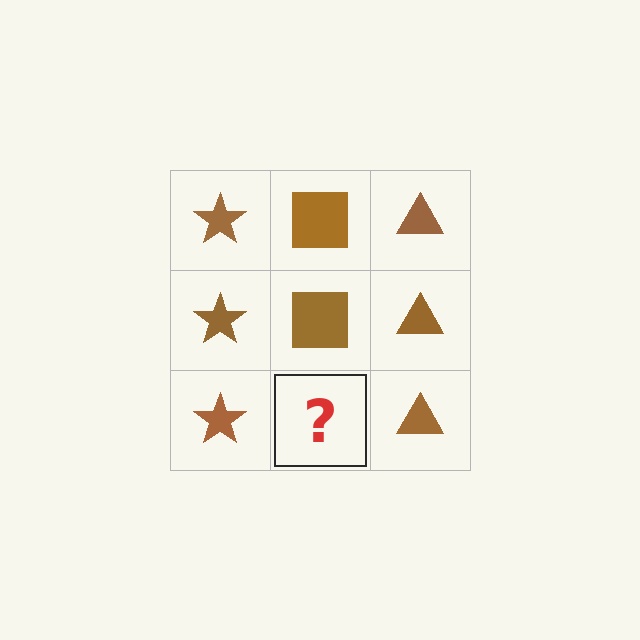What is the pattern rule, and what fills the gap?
The rule is that each column has a consistent shape. The gap should be filled with a brown square.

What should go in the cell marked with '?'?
The missing cell should contain a brown square.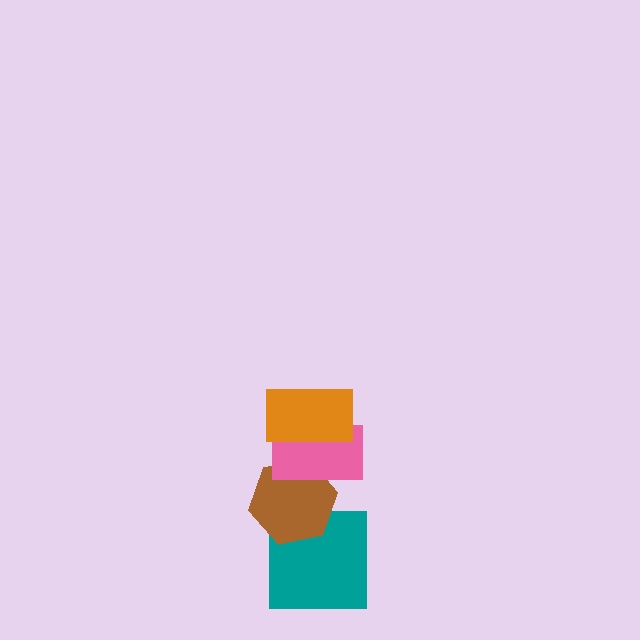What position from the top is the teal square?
The teal square is 4th from the top.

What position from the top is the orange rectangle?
The orange rectangle is 1st from the top.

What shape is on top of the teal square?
The brown hexagon is on top of the teal square.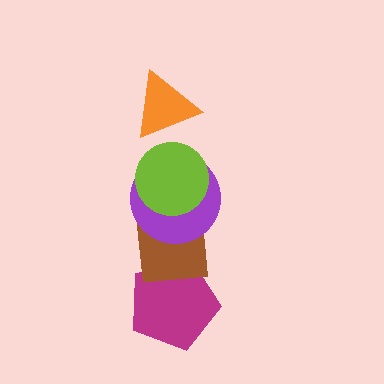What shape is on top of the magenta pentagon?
The brown square is on top of the magenta pentagon.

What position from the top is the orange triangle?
The orange triangle is 1st from the top.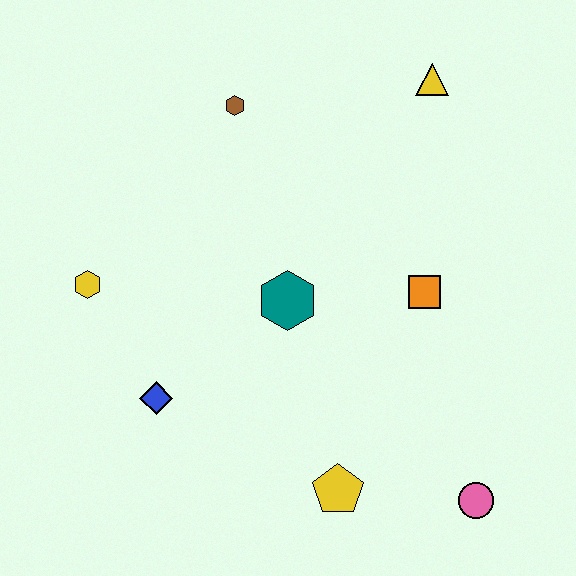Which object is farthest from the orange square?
The yellow hexagon is farthest from the orange square.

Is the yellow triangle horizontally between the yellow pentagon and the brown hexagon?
No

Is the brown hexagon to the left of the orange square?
Yes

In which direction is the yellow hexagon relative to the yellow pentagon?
The yellow hexagon is to the left of the yellow pentagon.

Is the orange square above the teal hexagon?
Yes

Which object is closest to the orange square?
The teal hexagon is closest to the orange square.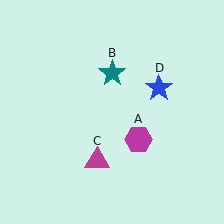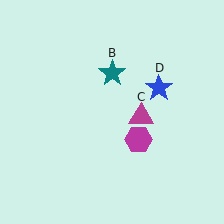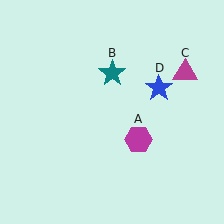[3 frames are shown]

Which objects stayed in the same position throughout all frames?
Magenta hexagon (object A) and teal star (object B) and blue star (object D) remained stationary.